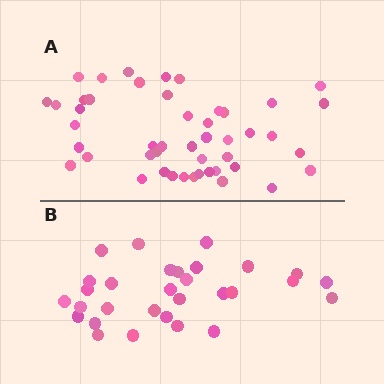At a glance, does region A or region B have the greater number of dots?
Region A (the top region) has more dots.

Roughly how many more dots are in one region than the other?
Region A has approximately 15 more dots than region B.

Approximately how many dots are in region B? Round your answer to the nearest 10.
About 30 dots.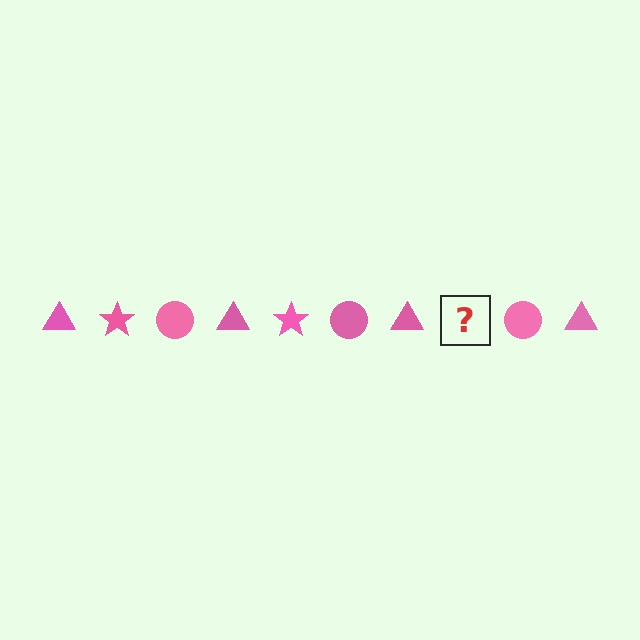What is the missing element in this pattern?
The missing element is a pink star.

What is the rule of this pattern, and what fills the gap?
The rule is that the pattern cycles through triangle, star, circle shapes in pink. The gap should be filled with a pink star.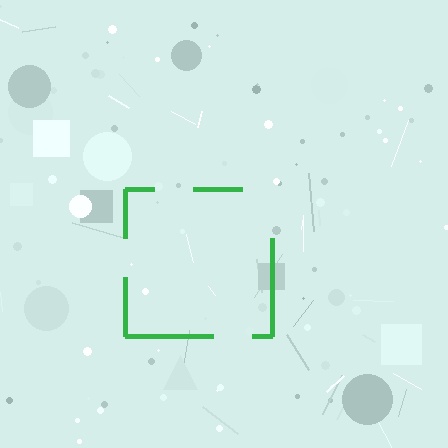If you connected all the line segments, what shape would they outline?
They would outline a square.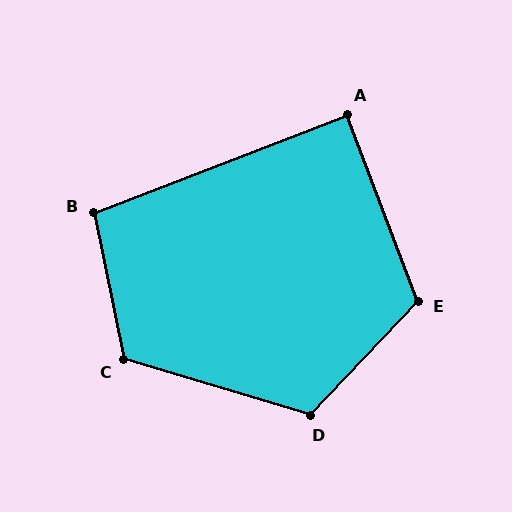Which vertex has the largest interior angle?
C, at approximately 118 degrees.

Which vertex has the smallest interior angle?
A, at approximately 90 degrees.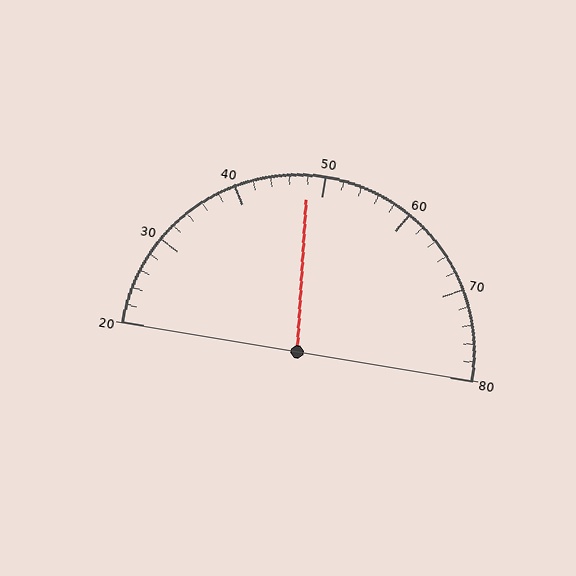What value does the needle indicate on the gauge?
The needle indicates approximately 48.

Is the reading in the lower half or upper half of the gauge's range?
The reading is in the lower half of the range (20 to 80).